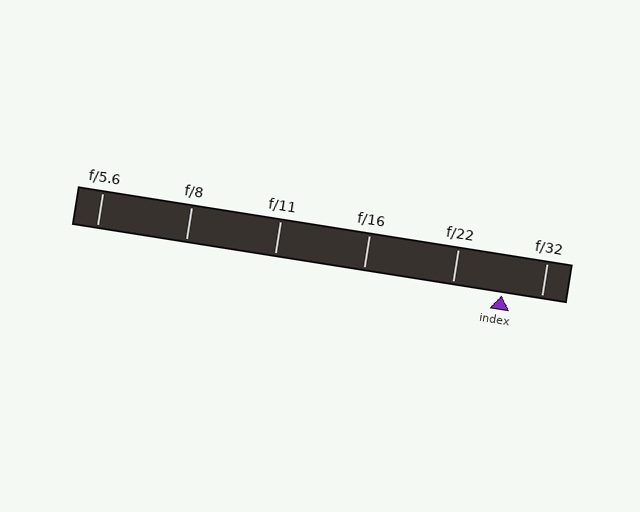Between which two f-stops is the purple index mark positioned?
The index mark is between f/22 and f/32.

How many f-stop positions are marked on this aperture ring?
There are 6 f-stop positions marked.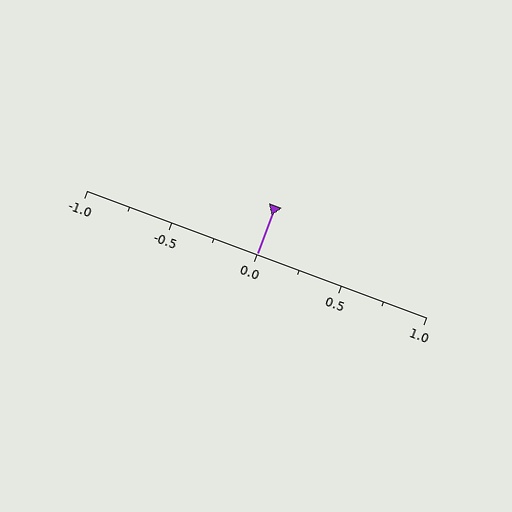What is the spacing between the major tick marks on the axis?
The major ticks are spaced 0.5 apart.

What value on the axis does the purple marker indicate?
The marker indicates approximately 0.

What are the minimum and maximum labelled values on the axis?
The axis runs from -1.0 to 1.0.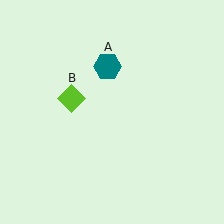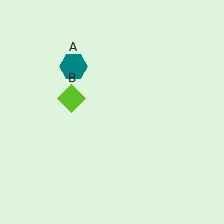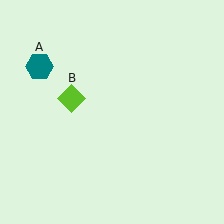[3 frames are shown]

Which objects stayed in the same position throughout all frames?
Lime diamond (object B) remained stationary.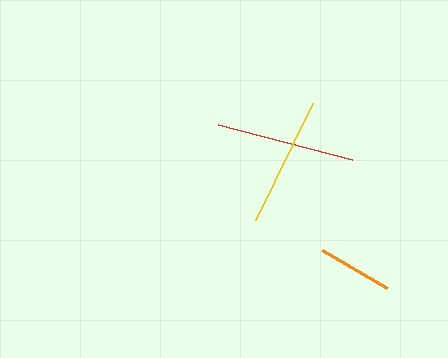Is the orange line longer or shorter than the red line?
The red line is longer than the orange line.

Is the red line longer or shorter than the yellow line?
The red line is longer than the yellow line.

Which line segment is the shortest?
The orange line is the shortest at approximately 75 pixels.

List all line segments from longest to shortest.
From longest to shortest: red, yellow, orange.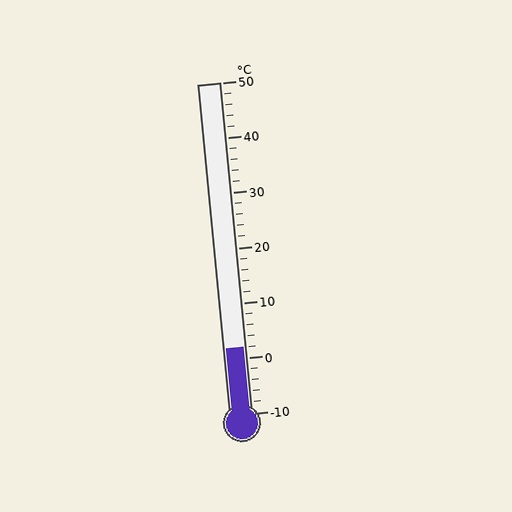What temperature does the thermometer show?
The thermometer shows approximately 2°C.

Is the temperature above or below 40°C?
The temperature is below 40°C.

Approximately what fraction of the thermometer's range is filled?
The thermometer is filled to approximately 20% of its range.